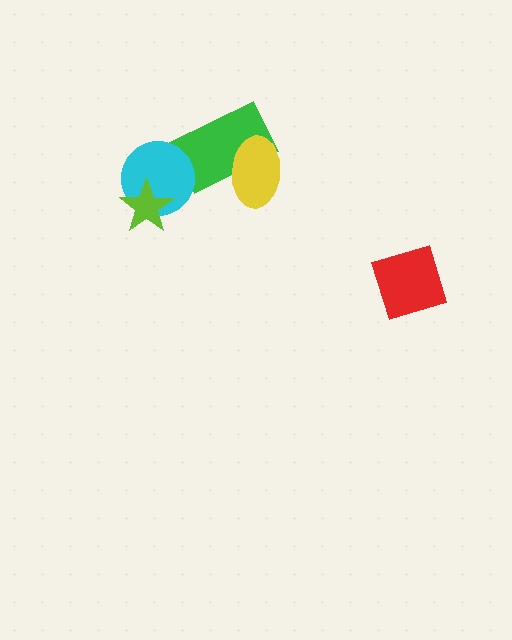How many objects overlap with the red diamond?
0 objects overlap with the red diamond.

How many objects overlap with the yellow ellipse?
1 object overlaps with the yellow ellipse.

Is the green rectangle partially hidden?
Yes, it is partially covered by another shape.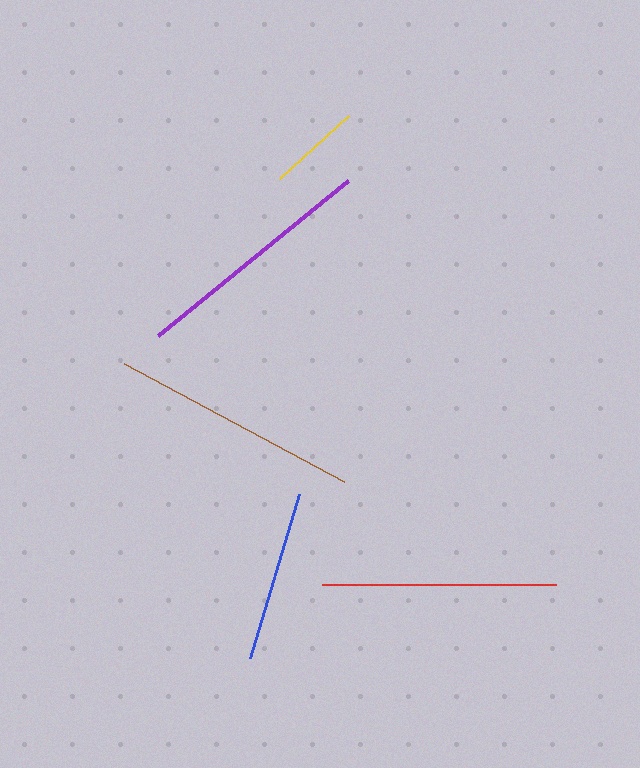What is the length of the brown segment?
The brown segment is approximately 249 pixels long.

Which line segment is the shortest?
The yellow line is the shortest at approximately 93 pixels.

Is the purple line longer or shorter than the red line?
The purple line is longer than the red line.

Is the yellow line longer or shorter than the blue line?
The blue line is longer than the yellow line.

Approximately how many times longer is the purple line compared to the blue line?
The purple line is approximately 1.4 times the length of the blue line.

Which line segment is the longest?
The brown line is the longest at approximately 249 pixels.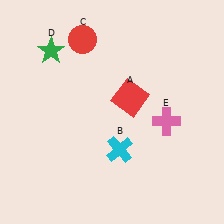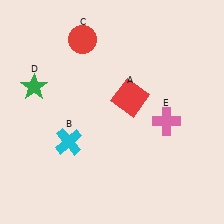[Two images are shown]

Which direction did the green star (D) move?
The green star (D) moved down.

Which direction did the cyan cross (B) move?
The cyan cross (B) moved left.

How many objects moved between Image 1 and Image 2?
2 objects moved between the two images.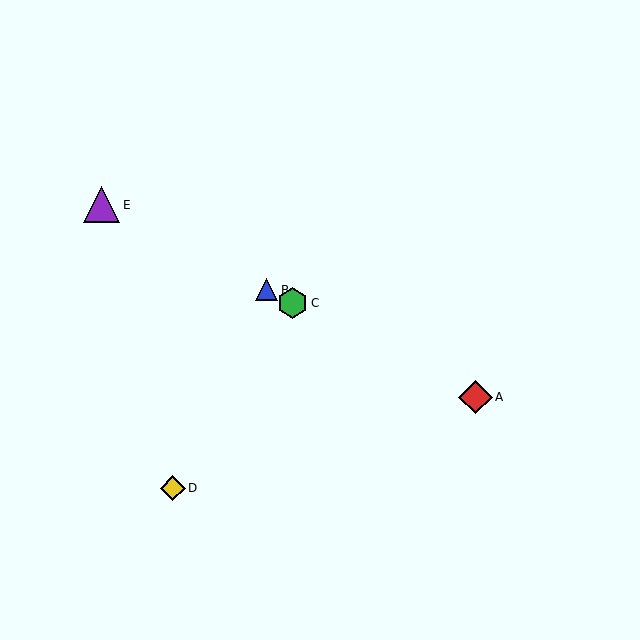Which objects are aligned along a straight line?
Objects A, B, C, E are aligned along a straight line.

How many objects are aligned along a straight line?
4 objects (A, B, C, E) are aligned along a straight line.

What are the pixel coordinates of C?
Object C is at (293, 303).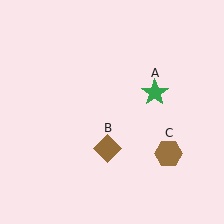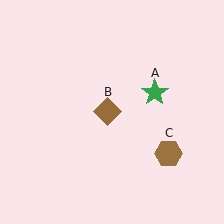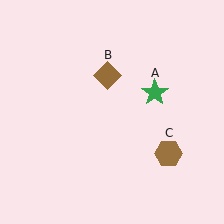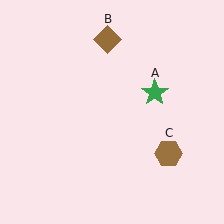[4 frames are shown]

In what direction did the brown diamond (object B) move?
The brown diamond (object B) moved up.